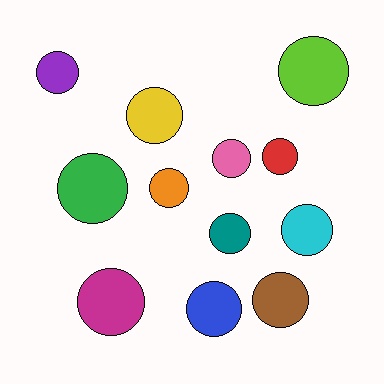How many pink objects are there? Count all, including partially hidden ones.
There is 1 pink object.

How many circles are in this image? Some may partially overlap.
There are 12 circles.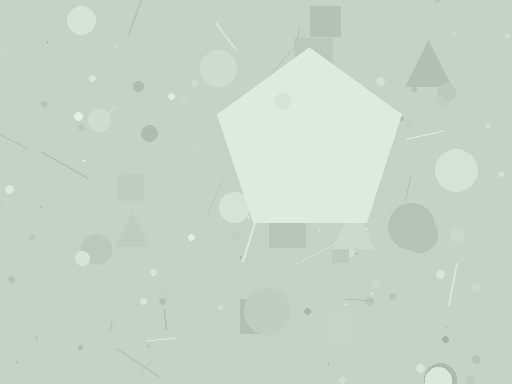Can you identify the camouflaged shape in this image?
The camouflaged shape is a pentagon.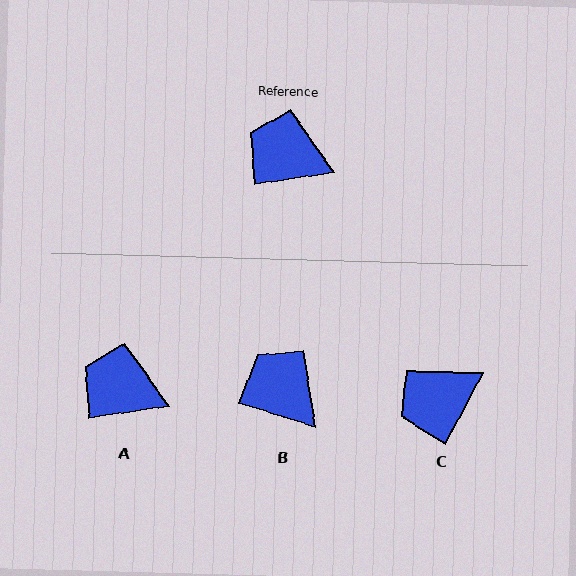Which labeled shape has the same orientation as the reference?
A.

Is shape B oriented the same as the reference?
No, it is off by about 26 degrees.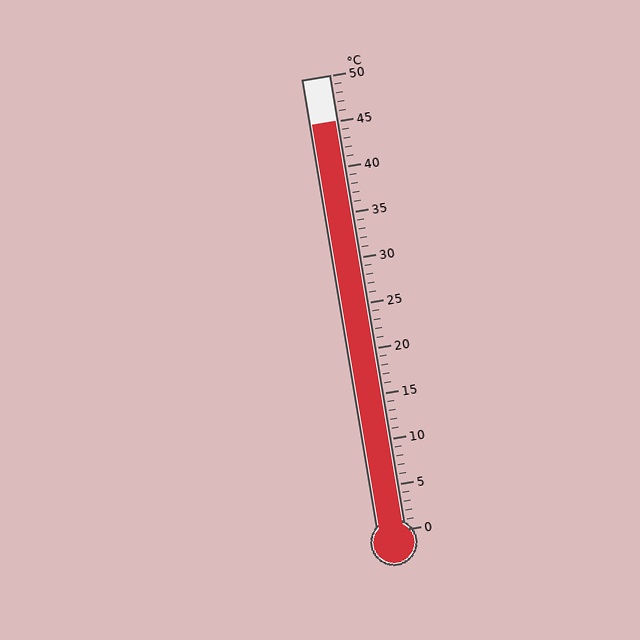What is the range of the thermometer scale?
The thermometer scale ranges from 0°C to 50°C.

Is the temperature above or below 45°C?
The temperature is at 45°C.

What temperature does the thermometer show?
The thermometer shows approximately 45°C.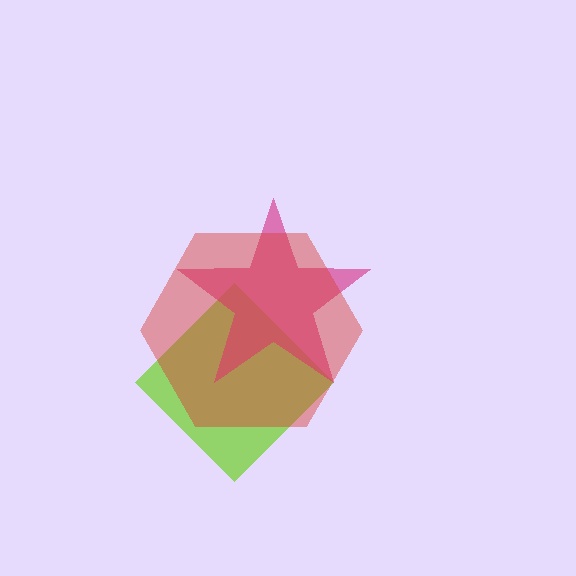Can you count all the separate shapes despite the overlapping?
Yes, there are 3 separate shapes.